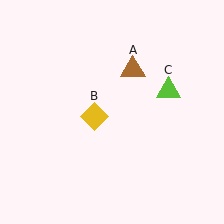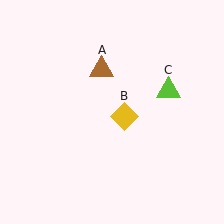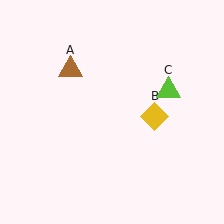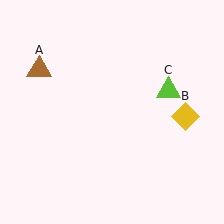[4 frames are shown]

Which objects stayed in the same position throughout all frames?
Lime triangle (object C) remained stationary.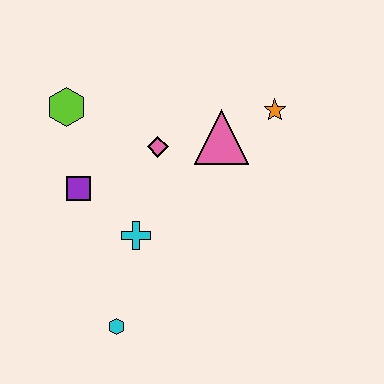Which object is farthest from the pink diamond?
The cyan hexagon is farthest from the pink diamond.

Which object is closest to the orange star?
The pink triangle is closest to the orange star.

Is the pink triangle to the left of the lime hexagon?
No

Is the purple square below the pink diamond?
Yes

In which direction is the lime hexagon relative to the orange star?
The lime hexagon is to the left of the orange star.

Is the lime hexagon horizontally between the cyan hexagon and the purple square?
No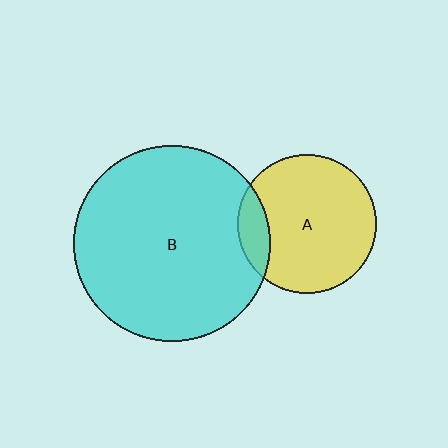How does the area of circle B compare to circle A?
Approximately 2.0 times.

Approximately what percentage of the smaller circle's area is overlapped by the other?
Approximately 15%.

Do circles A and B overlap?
Yes.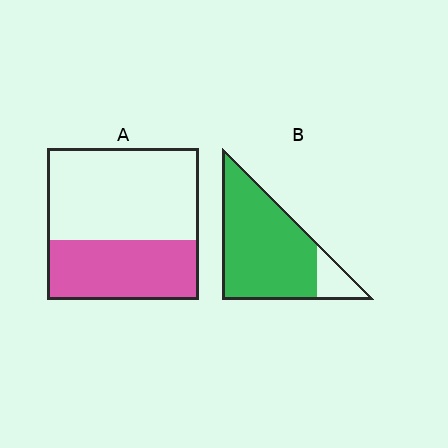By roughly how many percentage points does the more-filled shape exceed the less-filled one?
By roughly 45 percentage points (B over A).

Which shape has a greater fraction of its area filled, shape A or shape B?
Shape B.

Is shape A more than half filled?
No.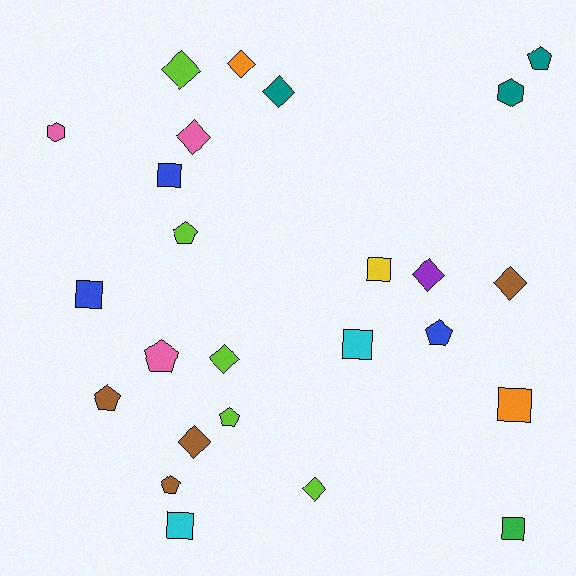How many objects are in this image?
There are 25 objects.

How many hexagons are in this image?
There are 2 hexagons.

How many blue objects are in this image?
There are 3 blue objects.